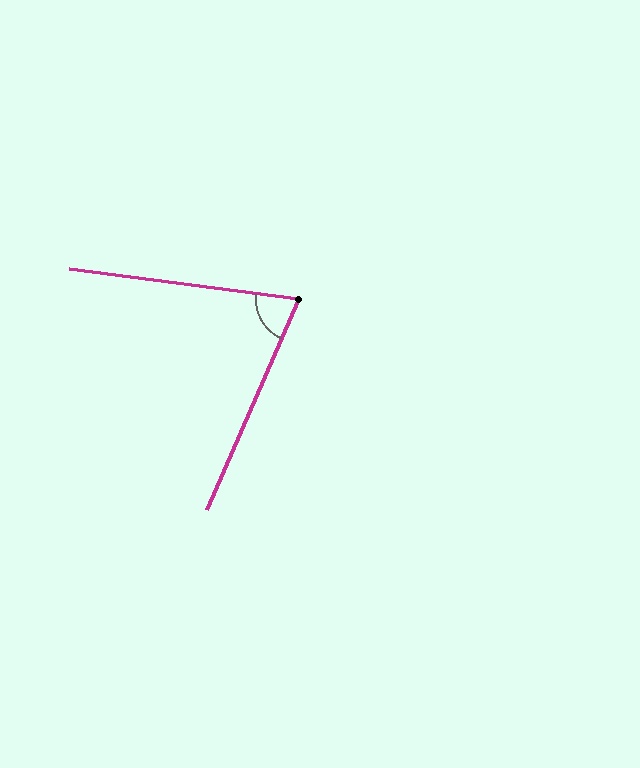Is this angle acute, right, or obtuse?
It is acute.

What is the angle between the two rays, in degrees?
Approximately 74 degrees.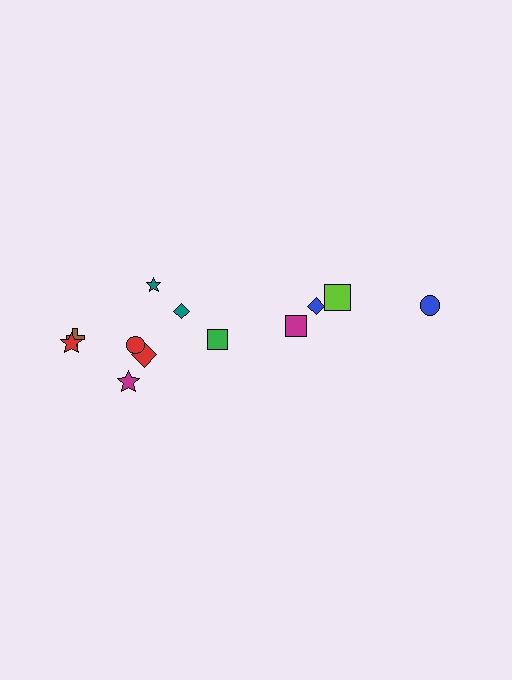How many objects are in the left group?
There are 8 objects.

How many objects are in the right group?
There are 4 objects.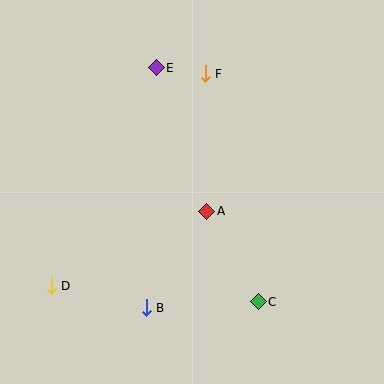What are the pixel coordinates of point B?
Point B is at (146, 308).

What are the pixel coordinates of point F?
Point F is at (205, 74).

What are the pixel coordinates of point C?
Point C is at (258, 302).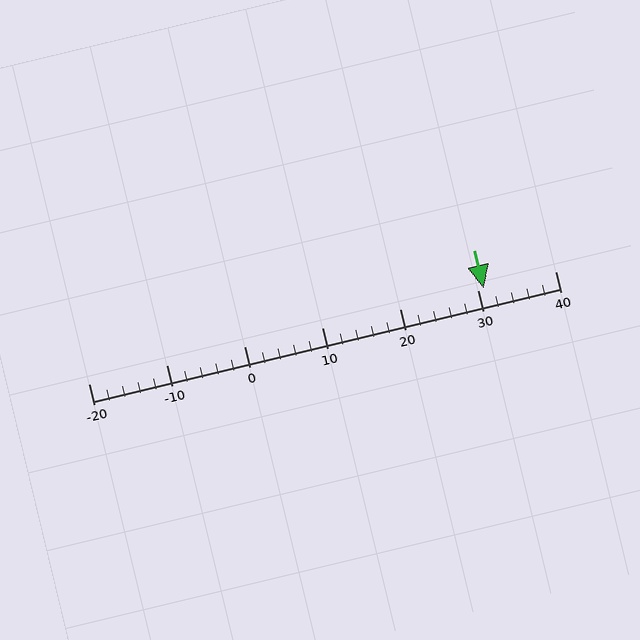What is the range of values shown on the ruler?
The ruler shows values from -20 to 40.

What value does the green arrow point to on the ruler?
The green arrow points to approximately 31.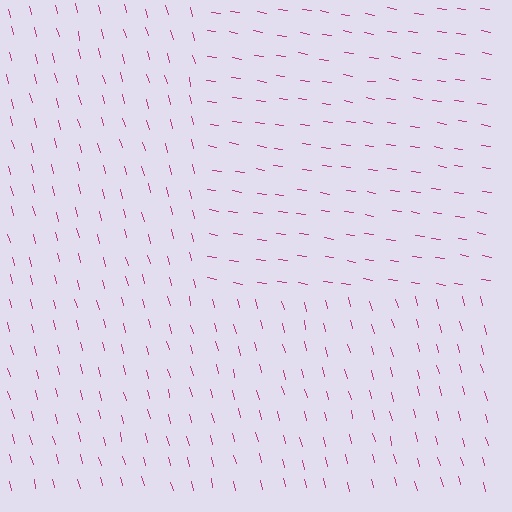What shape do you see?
I see a rectangle.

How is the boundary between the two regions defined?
The boundary is defined purely by a change in line orientation (approximately 67 degrees difference). All lines are the same color and thickness.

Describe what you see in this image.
The image is filled with small magenta line segments. A rectangle region in the image has lines oriented differently from the surrounding lines, creating a visible texture boundary.